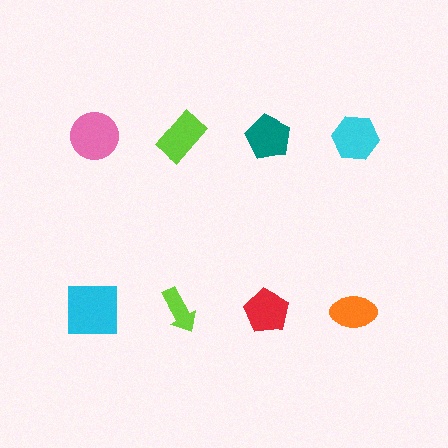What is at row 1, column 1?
A pink circle.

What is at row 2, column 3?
A red pentagon.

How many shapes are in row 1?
4 shapes.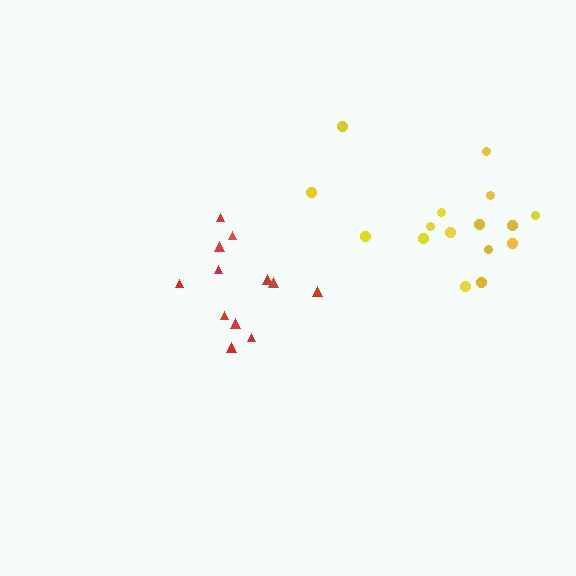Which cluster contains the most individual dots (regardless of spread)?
Yellow (16).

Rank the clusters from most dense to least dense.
red, yellow.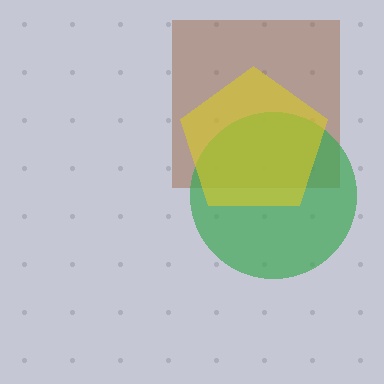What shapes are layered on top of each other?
The layered shapes are: a brown square, a green circle, a yellow pentagon.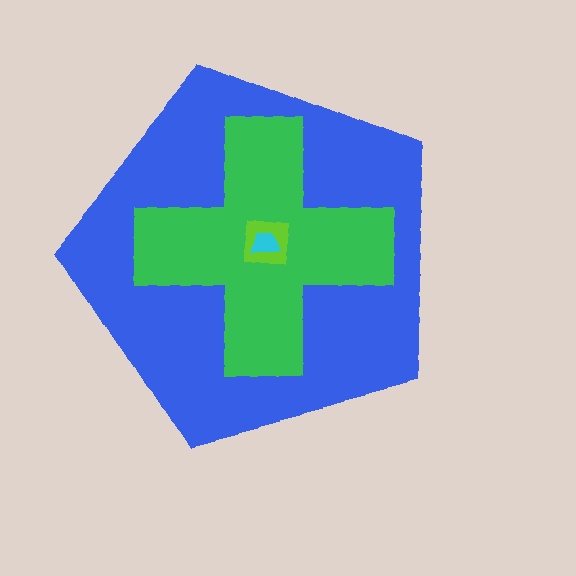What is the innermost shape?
The cyan trapezoid.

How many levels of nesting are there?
4.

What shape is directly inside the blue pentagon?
The green cross.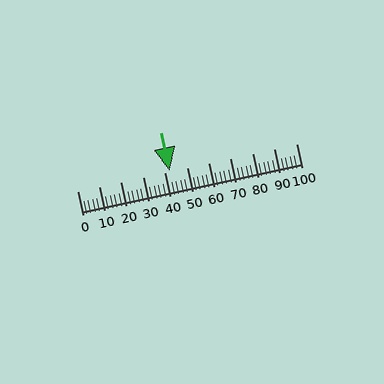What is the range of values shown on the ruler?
The ruler shows values from 0 to 100.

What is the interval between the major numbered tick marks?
The major tick marks are spaced 10 units apart.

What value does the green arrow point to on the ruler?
The green arrow points to approximately 42.